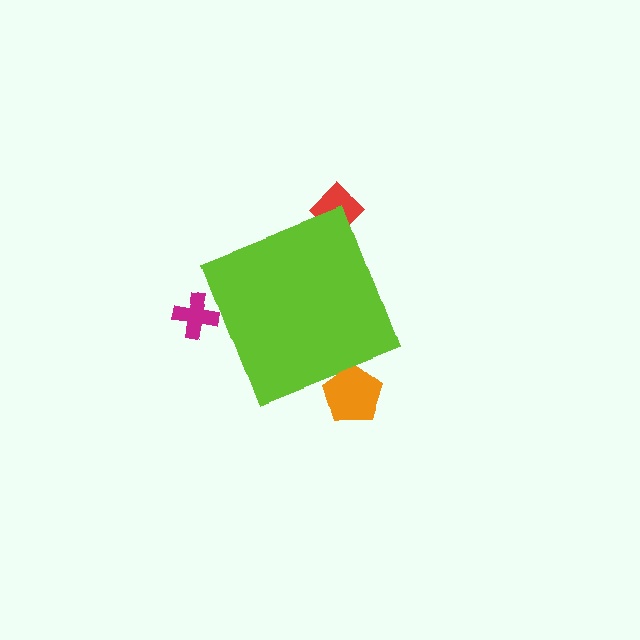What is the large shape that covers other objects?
A lime diamond.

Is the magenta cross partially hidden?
Yes, the magenta cross is partially hidden behind the lime diamond.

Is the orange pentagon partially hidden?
Yes, the orange pentagon is partially hidden behind the lime diamond.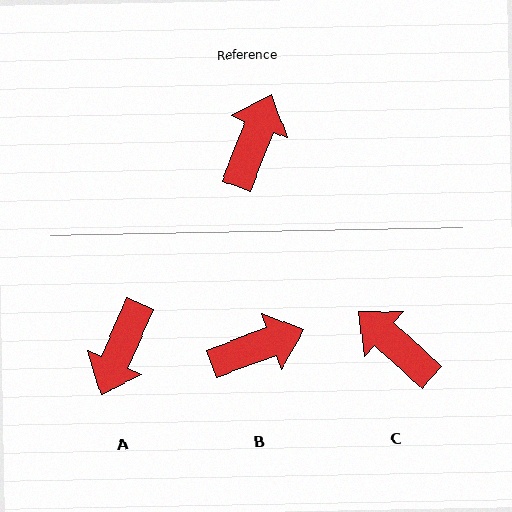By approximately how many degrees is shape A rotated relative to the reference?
Approximately 177 degrees counter-clockwise.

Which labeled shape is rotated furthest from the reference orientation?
A, about 177 degrees away.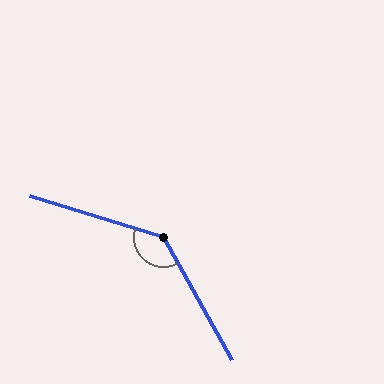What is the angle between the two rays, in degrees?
Approximately 136 degrees.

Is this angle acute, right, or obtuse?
It is obtuse.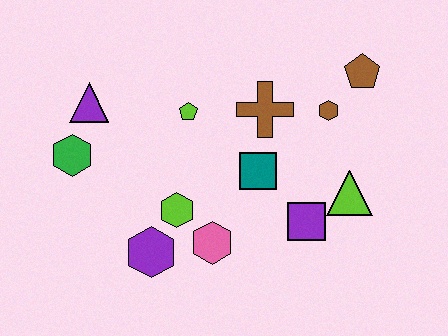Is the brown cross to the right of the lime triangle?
No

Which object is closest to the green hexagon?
The purple triangle is closest to the green hexagon.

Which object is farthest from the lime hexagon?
The brown pentagon is farthest from the lime hexagon.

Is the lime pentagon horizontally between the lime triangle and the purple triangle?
Yes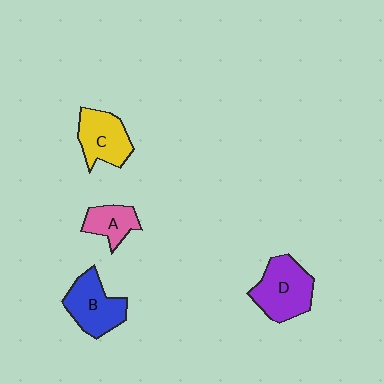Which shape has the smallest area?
Shape A (pink).